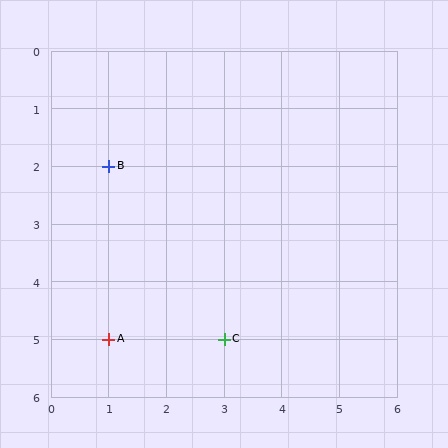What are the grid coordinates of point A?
Point A is at grid coordinates (1, 5).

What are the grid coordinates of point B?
Point B is at grid coordinates (1, 2).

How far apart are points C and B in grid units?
Points C and B are 2 columns and 3 rows apart (about 3.6 grid units diagonally).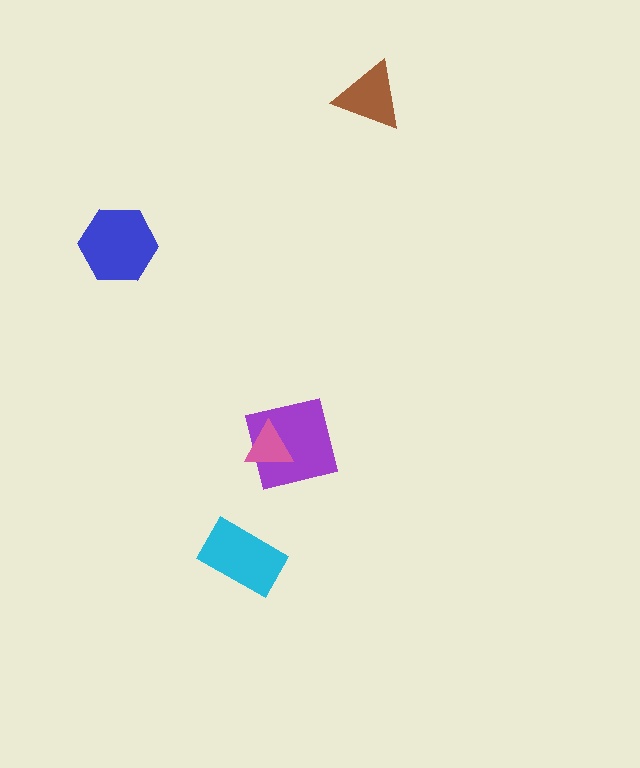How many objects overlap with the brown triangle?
0 objects overlap with the brown triangle.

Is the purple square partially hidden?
Yes, it is partially covered by another shape.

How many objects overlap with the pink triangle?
1 object overlaps with the pink triangle.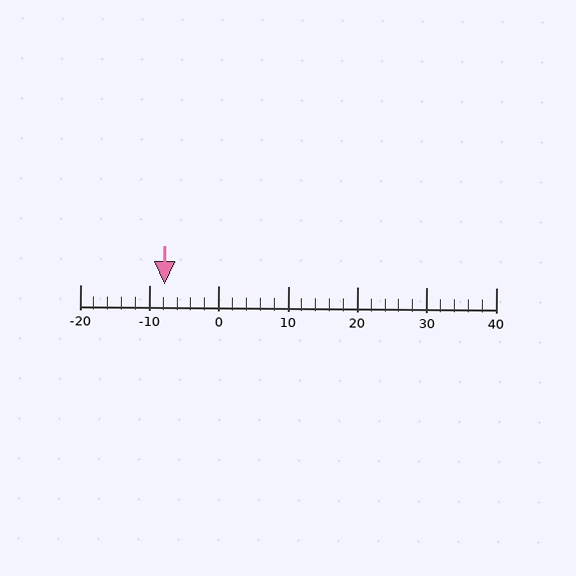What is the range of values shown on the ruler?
The ruler shows values from -20 to 40.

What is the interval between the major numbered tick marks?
The major tick marks are spaced 10 units apart.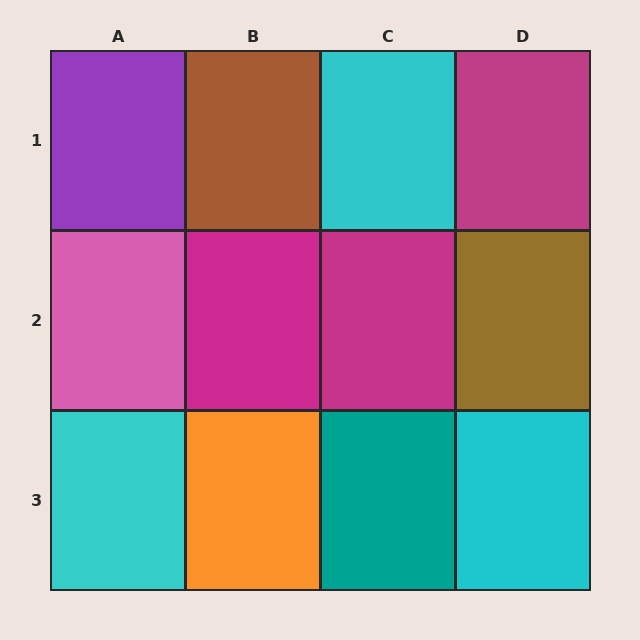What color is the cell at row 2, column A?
Pink.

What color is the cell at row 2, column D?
Brown.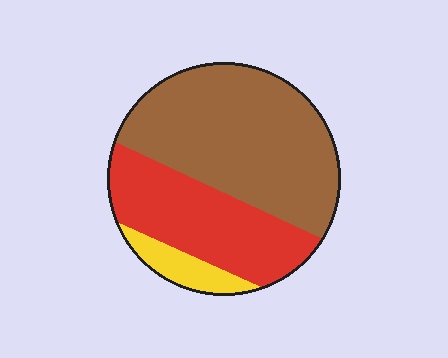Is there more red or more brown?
Brown.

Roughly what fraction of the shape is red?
Red takes up between a quarter and a half of the shape.